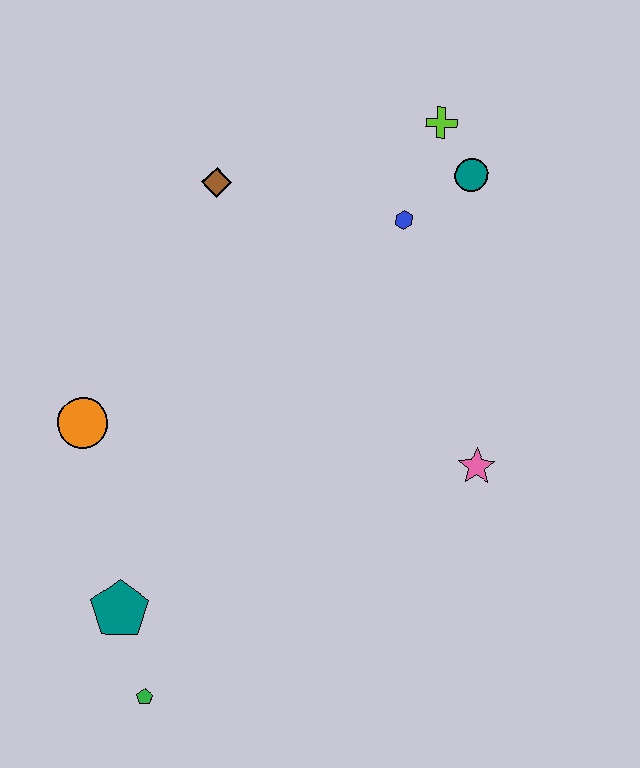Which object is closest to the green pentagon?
The teal pentagon is closest to the green pentagon.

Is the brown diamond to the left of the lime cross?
Yes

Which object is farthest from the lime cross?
The green pentagon is farthest from the lime cross.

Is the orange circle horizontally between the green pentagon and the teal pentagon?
No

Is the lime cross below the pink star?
No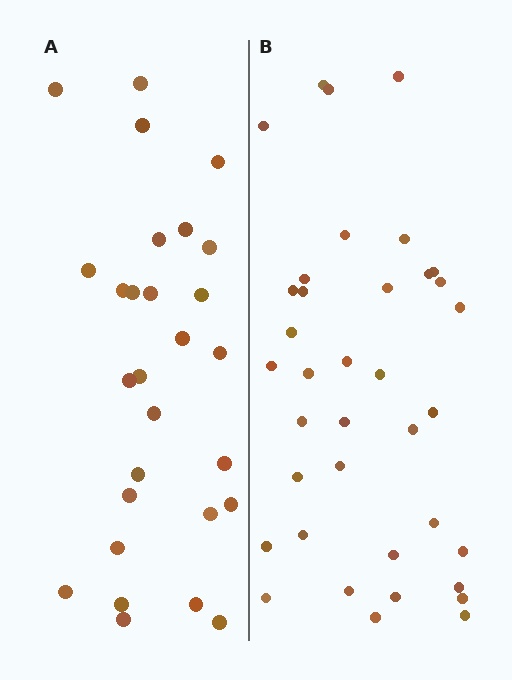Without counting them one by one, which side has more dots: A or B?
Region B (the right region) has more dots.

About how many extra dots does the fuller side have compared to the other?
Region B has roughly 8 or so more dots than region A.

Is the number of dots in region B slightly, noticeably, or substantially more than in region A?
Region B has noticeably more, but not dramatically so. The ratio is roughly 1.3 to 1.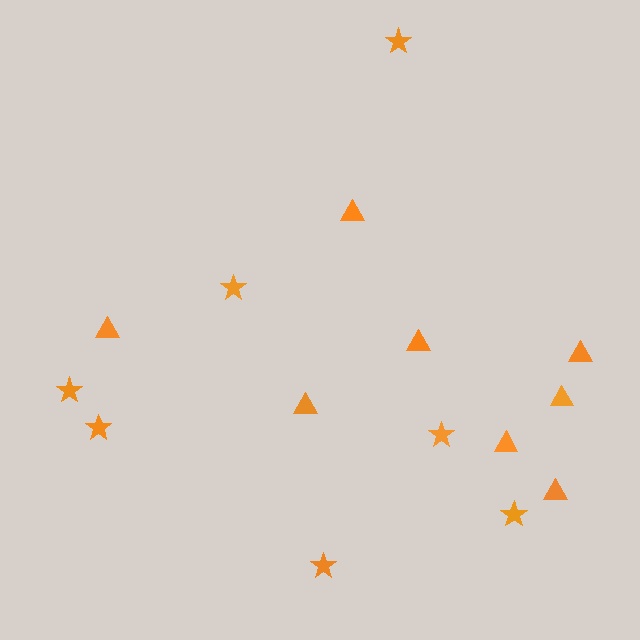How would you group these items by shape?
There are 2 groups: one group of triangles (8) and one group of stars (7).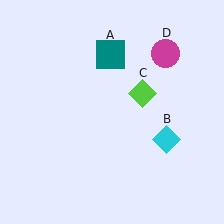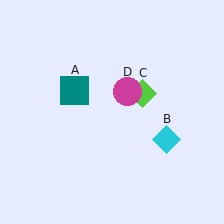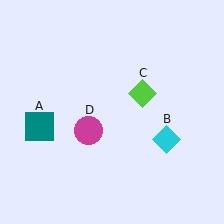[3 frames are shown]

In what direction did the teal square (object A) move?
The teal square (object A) moved down and to the left.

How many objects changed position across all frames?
2 objects changed position: teal square (object A), magenta circle (object D).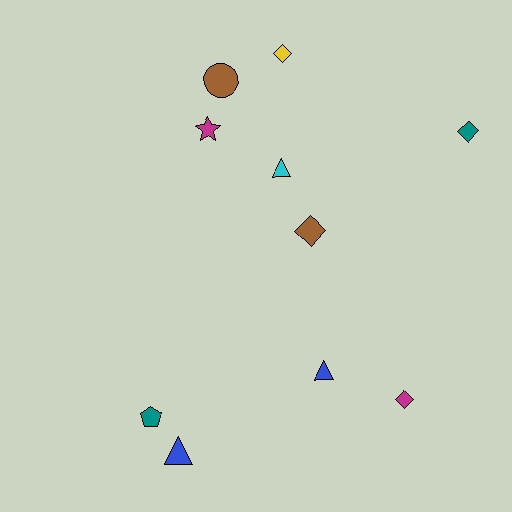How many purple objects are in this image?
There are no purple objects.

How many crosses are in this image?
There are no crosses.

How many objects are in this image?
There are 10 objects.